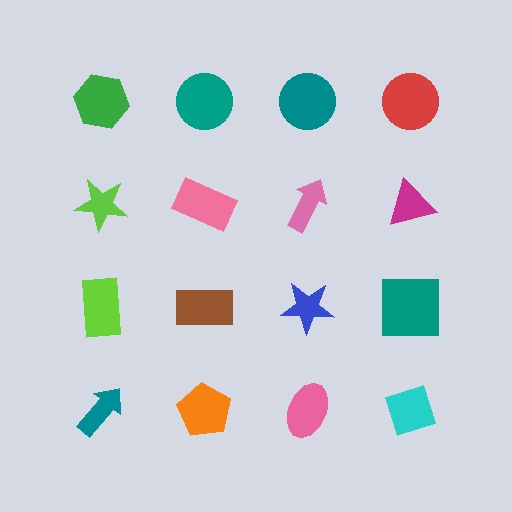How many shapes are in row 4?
4 shapes.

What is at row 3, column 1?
A lime rectangle.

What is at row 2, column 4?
A magenta triangle.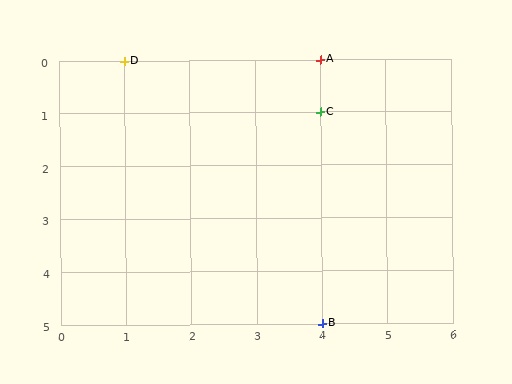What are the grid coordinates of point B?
Point B is at grid coordinates (4, 5).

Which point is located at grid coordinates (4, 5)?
Point B is at (4, 5).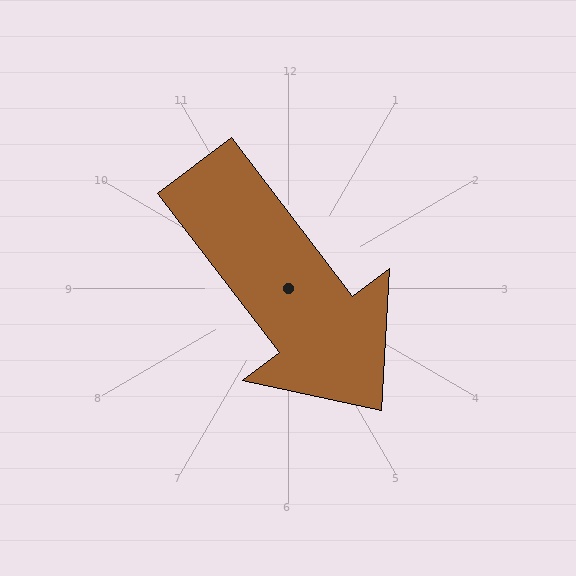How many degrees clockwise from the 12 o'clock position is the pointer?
Approximately 143 degrees.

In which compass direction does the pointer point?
Southeast.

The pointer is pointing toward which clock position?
Roughly 5 o'clock.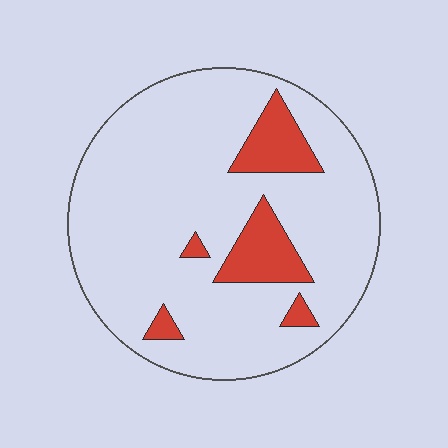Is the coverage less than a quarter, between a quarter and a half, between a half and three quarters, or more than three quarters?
Less than a quarter.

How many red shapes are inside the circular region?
5.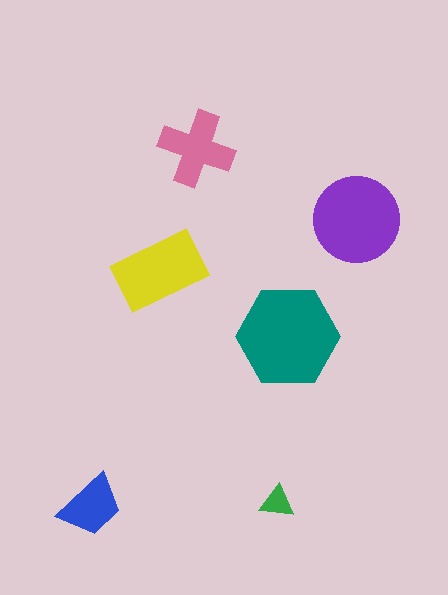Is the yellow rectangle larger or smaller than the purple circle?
Smaller.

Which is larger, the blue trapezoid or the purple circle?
The purple circle.